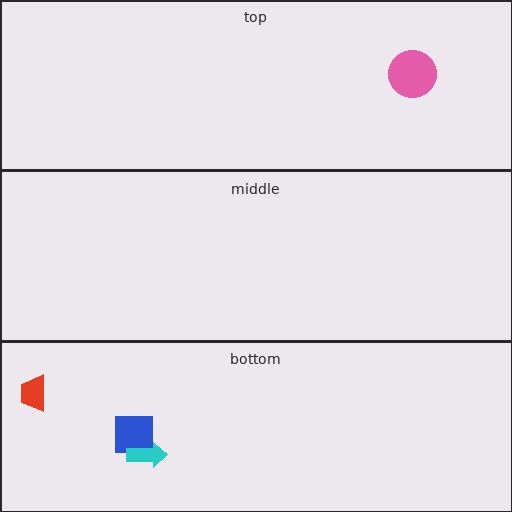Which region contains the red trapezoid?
The bottom region.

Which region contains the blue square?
The bottom region.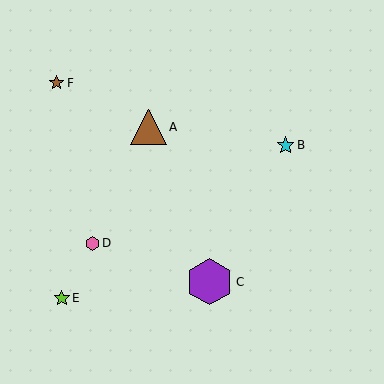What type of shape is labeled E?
Shape E is a lime star.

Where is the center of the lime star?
The center of the lime star is at (62, 298).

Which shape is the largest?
The purple hexagon (labeled C) is the largest.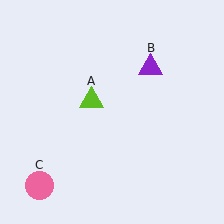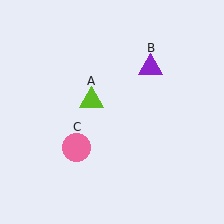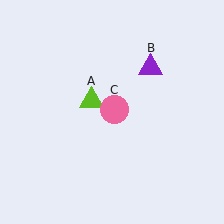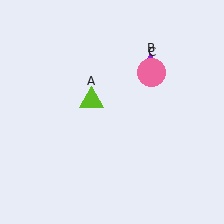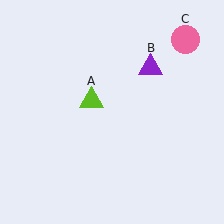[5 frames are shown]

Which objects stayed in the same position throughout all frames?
Lime triangle (object A) and purple triangle (object B) remained stationary.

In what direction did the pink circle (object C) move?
The pink circle (object C) moved up and to the right.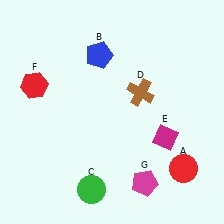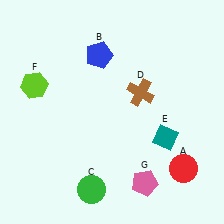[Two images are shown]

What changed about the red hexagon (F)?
In Image 1, F is red. In Image 2, it changed to lime.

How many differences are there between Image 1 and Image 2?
There are 3 differences between the two images.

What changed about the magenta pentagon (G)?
In Image 1, G is magenta. In Image 2, it changed to pink.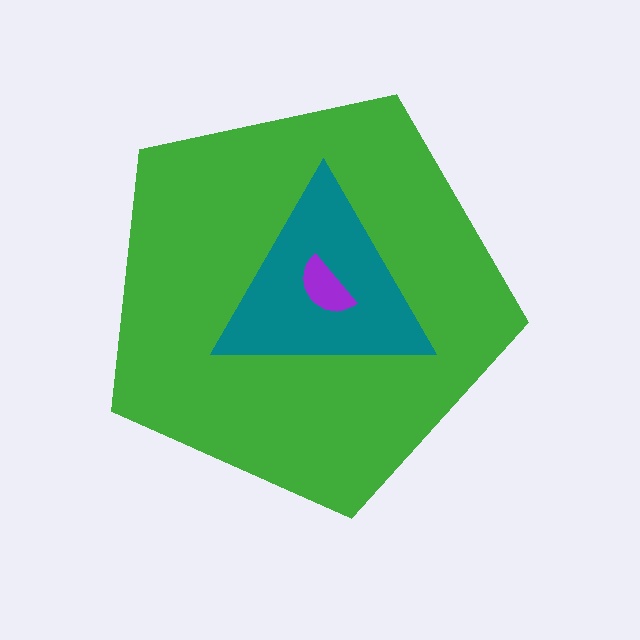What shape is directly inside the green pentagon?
The teal triangle.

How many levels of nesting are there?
3.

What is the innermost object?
The purple semicircle.